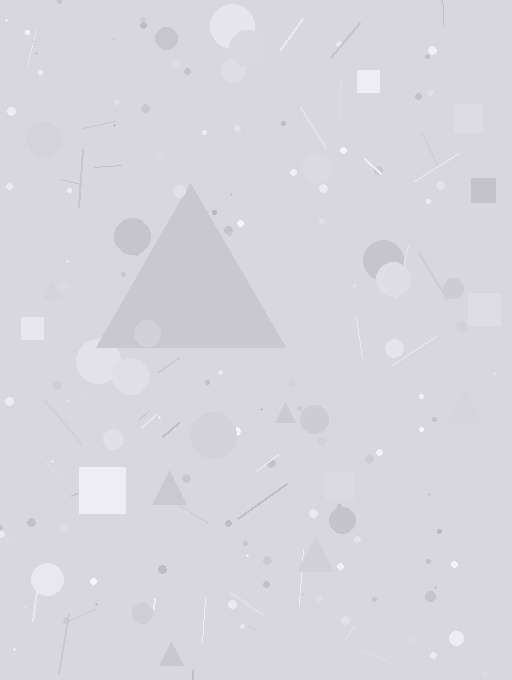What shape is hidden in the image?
A triangle is hidden in the image.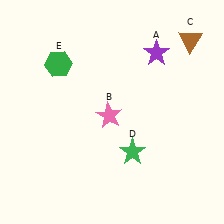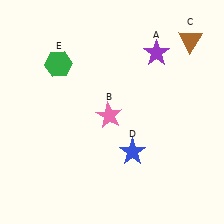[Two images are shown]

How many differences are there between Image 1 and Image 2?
There is 1 difference between the two images.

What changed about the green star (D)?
In Image 1, D is green. In Image 2, it changed to blue.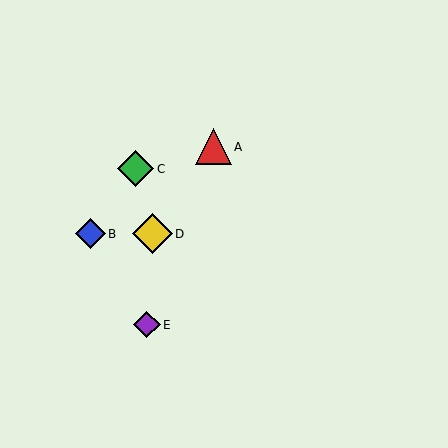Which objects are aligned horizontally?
Objects B, D are aligned horizontally.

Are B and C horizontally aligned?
No, B is at y≈234 and C is at y≈169.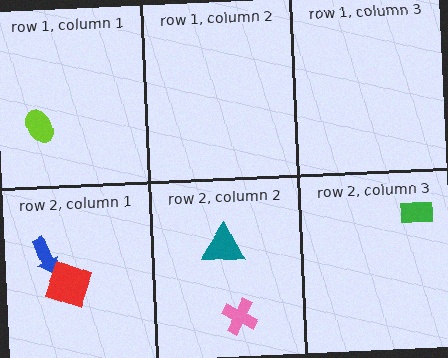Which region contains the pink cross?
The row 2, column 2 region.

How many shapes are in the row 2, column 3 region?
1.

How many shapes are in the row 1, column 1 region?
1.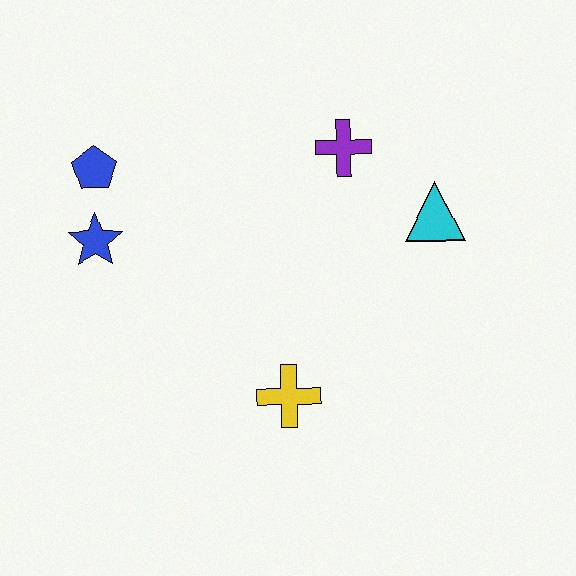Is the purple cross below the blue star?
No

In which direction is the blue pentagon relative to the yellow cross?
The blue pentagon is above the yellow cross.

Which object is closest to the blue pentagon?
The blue star is closest to the blue pentagon.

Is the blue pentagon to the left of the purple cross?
Yes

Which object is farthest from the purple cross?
The blue star is farthest from the purple cross.